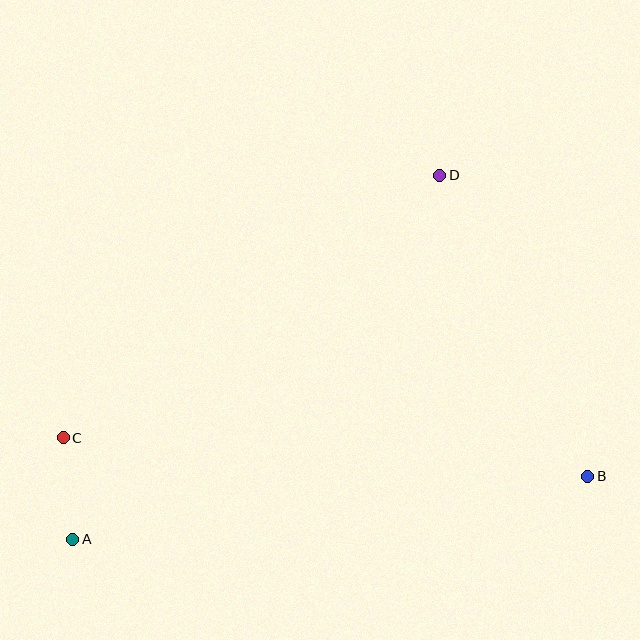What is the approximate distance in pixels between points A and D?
The distance between A and D is approximately 517 pixels.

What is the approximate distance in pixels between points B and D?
The distance between B and D is approximately 335 pixels.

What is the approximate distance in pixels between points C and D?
The distance between C and D is approximately 459 pixels.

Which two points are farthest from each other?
Points B and C are farthest from each other.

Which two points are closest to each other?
Points A and C are closest to each other.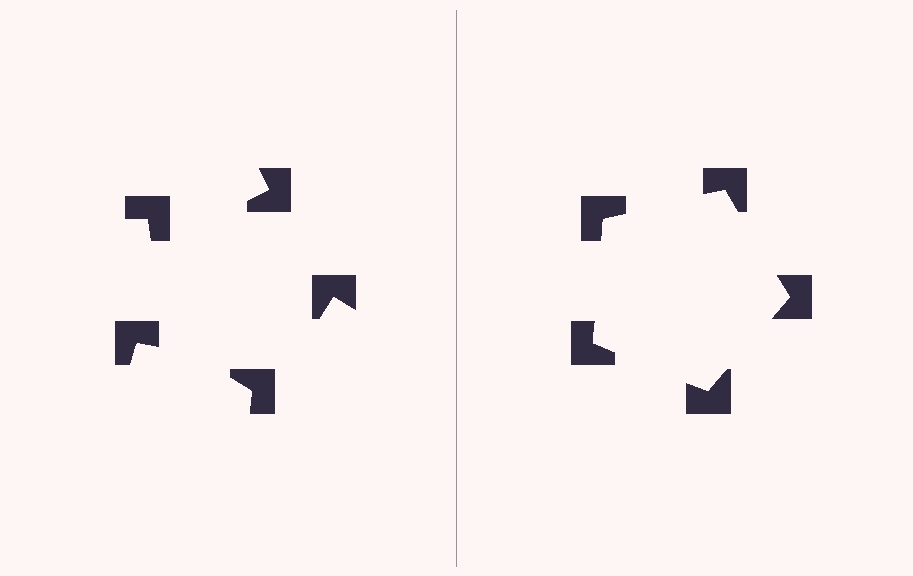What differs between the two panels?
The notched squares are positioned identically on both sides; only the wedge orientations differ. On the right they align to a pentagon; on the left they are misaligned.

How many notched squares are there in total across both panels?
10 — 5 on each side.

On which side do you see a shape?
An illusory pentagon appears on the right side. On the left side the wedge cuts are rotated, so no coherent shape forms.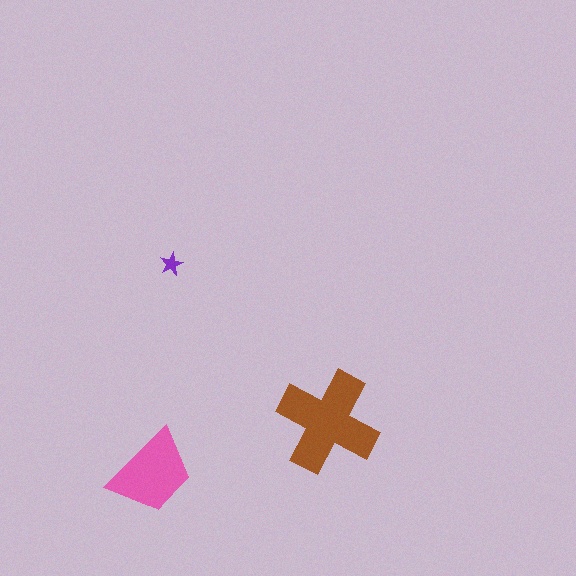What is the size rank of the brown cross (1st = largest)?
1st.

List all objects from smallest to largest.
The purple star, the pink trapezoid, the brown cross.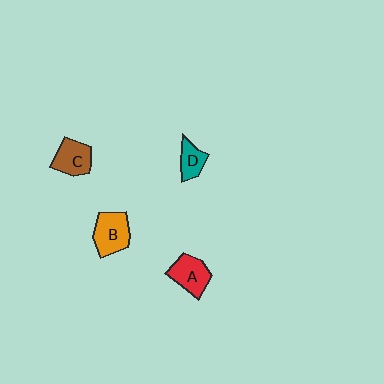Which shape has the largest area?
Shape B (orange).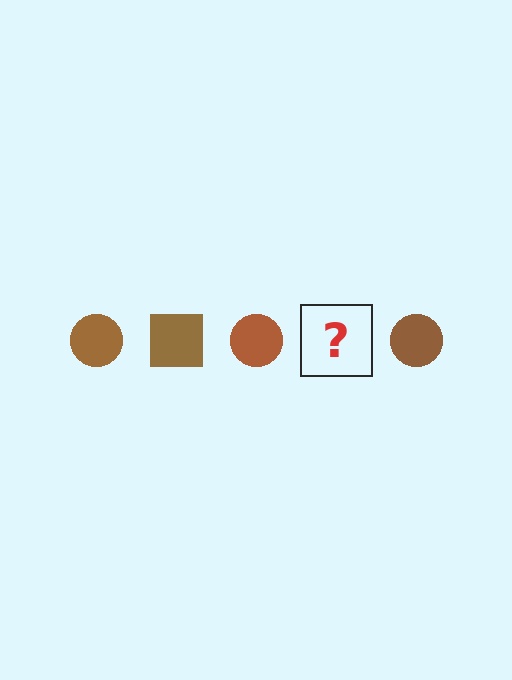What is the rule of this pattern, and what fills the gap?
The rule is that the pattern cycles through circle, square shapes in brown. The gap should be filled with a brown square.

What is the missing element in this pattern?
The missing element is a brown square.